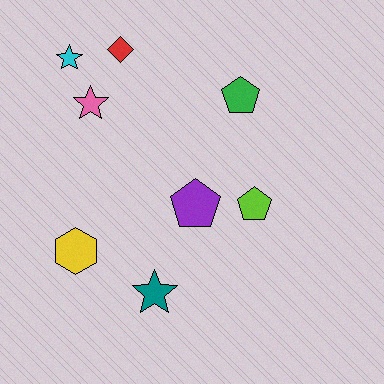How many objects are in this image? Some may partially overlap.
There are 8 objects.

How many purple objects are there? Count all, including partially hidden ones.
There is 1 purple object.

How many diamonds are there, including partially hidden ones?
There is 1 diamond.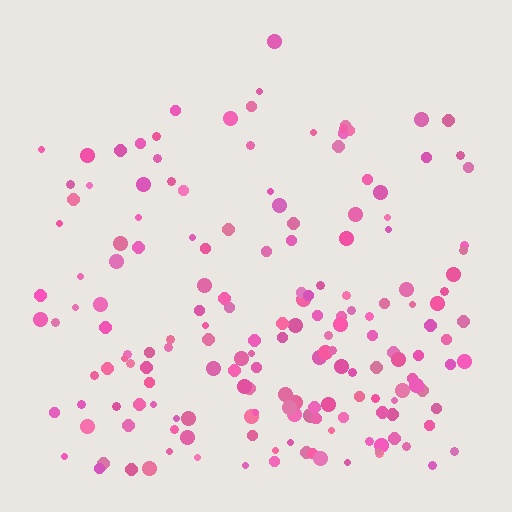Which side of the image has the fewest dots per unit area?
The top.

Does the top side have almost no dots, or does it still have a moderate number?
Still a moderate number, just noticeably fewer than the bottom.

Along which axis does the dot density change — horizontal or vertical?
Vertical.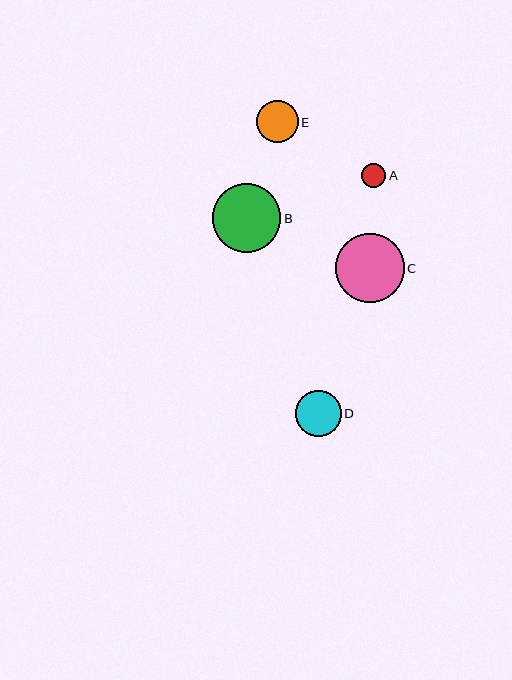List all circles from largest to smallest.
From largest to smallest: C, B, D, E, A.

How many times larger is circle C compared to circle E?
Circle C is approximately 1.6 times the size of circle E.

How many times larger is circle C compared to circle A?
Circle C is approximately 2.8 times the size of circle A.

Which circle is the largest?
Circle C is the largest with a size of approximately 69 pixels.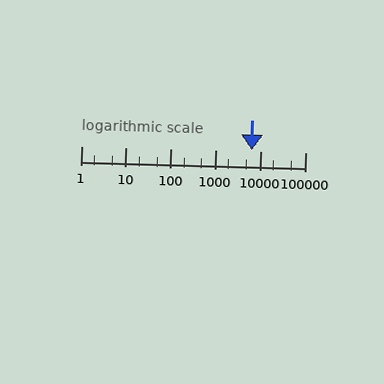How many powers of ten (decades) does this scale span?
The scale spans 5 decades, from 1 to 100000.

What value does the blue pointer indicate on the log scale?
The pointer indicates approximately 6300.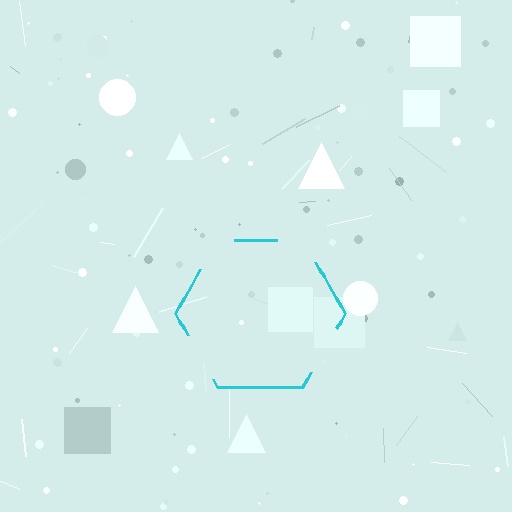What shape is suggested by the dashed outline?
The dashed outline suggests a hexagon.